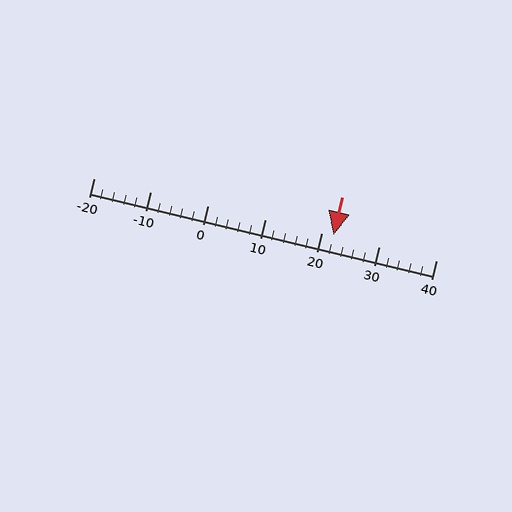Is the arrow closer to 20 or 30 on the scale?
The arrow is closer to 20.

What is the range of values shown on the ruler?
The ruler shows values from -20 to 40.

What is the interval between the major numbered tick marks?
The major tick marks are spaced 10 units apart.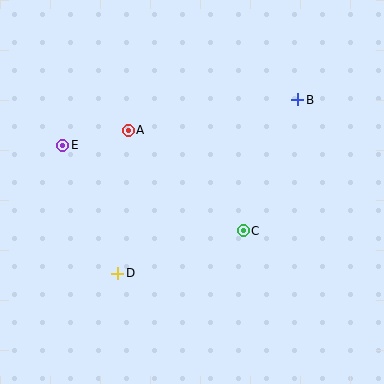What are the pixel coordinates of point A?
Point A is at (128, 130).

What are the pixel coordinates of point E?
Point E is at (63, 145).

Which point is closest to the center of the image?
Point C at (243, 231) is closest to the center.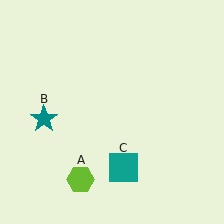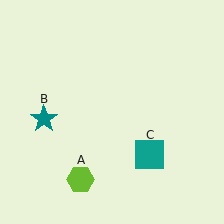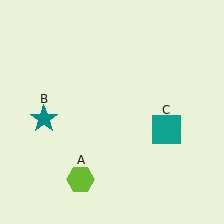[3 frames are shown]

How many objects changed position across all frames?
1 object changed position: teal square (object C).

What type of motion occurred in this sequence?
The teal square (object C) rotated counterclockwise around the center of the scene.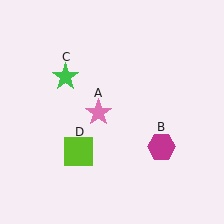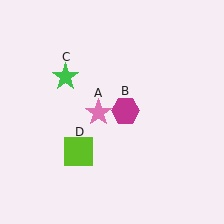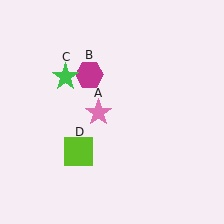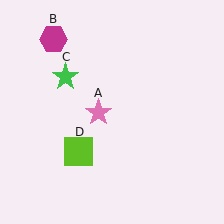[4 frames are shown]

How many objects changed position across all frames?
1 object changed position: magenta hexagon (object B).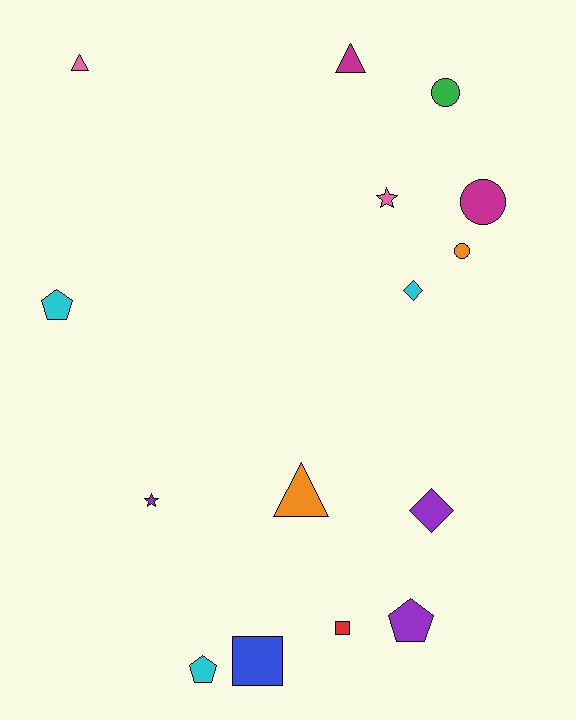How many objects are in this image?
There are 15 objects.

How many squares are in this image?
There are 2 squares.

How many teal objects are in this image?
There are no teal objects.